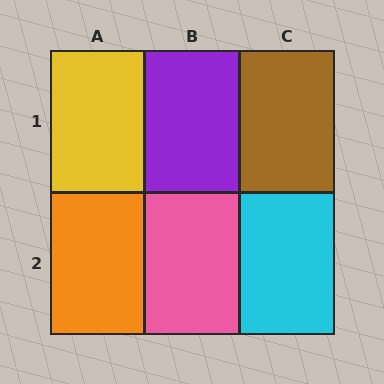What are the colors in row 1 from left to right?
Yellow, purple, brown.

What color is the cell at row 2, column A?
Orange.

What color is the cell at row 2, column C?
Cyan.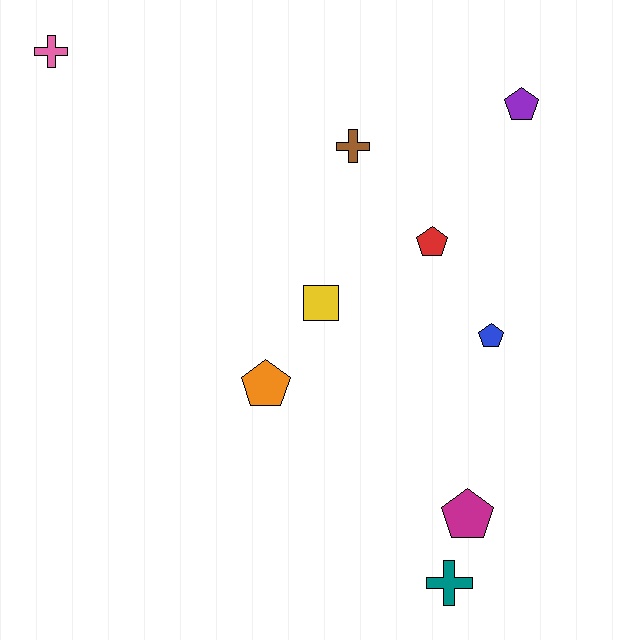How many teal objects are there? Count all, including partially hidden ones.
There is 1 teal object.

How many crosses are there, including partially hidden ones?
There are 3 crosses.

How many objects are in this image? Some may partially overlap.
There are 9 objects.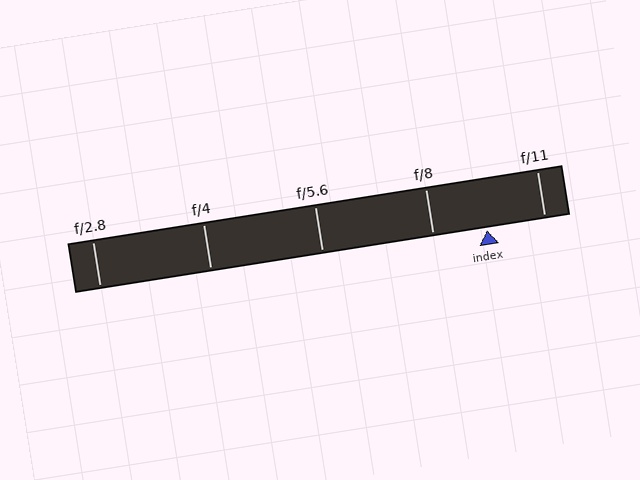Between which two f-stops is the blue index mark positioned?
The index mark is between f/8 and f/11.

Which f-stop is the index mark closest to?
The index mark is closest to f/8.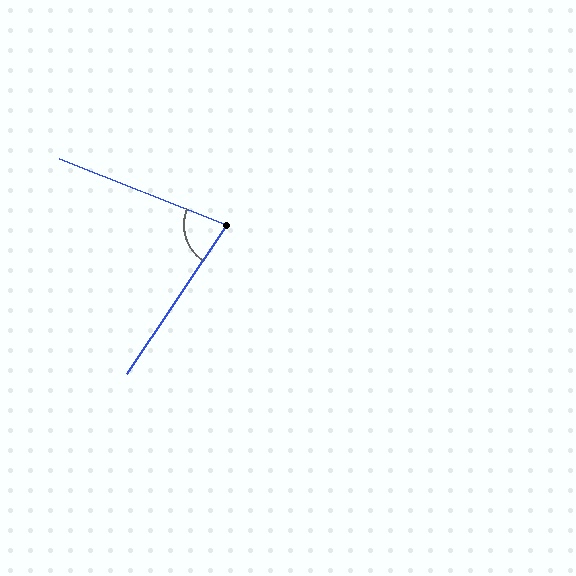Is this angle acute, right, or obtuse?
It is acute.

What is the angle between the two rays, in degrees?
Approximately 78 degrees.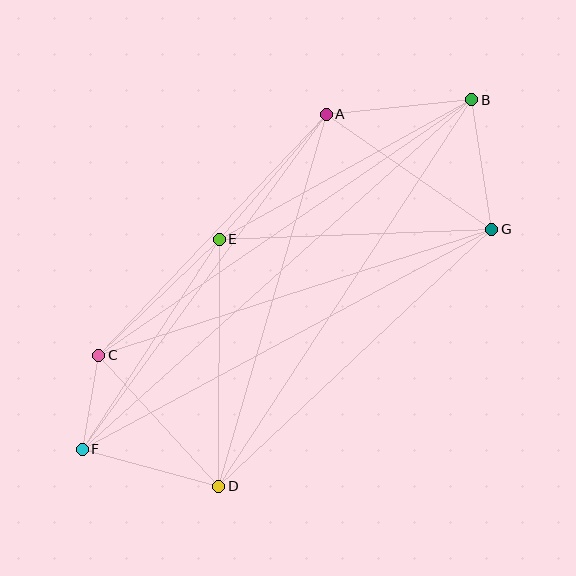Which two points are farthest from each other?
Points B and F are farthest from each other.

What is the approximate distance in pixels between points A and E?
The distance between A and E is approximately 164 pixels.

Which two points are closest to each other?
Points C and F are closest to each other.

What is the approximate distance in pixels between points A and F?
The distance between A and F is approximately 414 pixels.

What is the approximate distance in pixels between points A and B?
The distance between A and B is approximately 146 pixels.